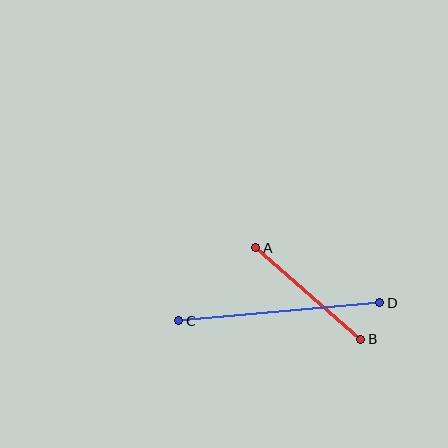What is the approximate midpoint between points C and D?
The midpoint is at approximately (279, 312) pixels.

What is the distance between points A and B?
The distance is approximately 139 pixels.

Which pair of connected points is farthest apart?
Points C and D are farthest apart.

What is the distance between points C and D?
The distance is approximately 202 pixels.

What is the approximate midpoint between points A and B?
The midpoint is at approximately (308, 293) pixels.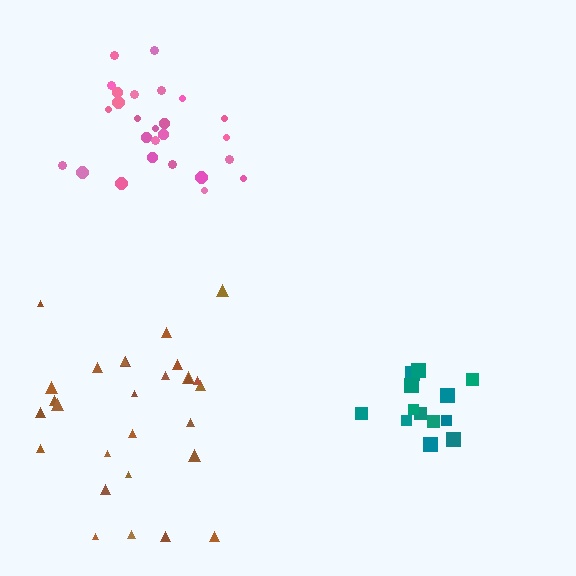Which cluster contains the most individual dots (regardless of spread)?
Brown (28).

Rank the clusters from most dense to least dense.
teal, pink, brown.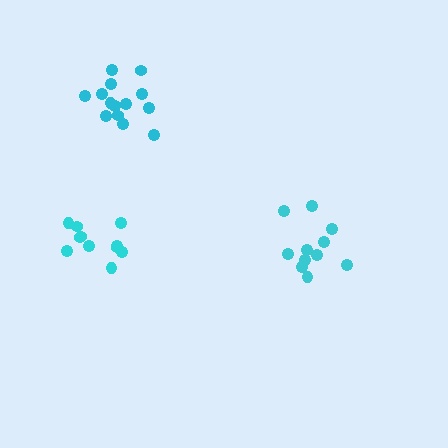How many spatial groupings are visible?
There are 3 spatial groupings.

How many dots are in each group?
Group 1: 11 dots, Group 2: 11 dots, Group 3: 14 dots (36 total).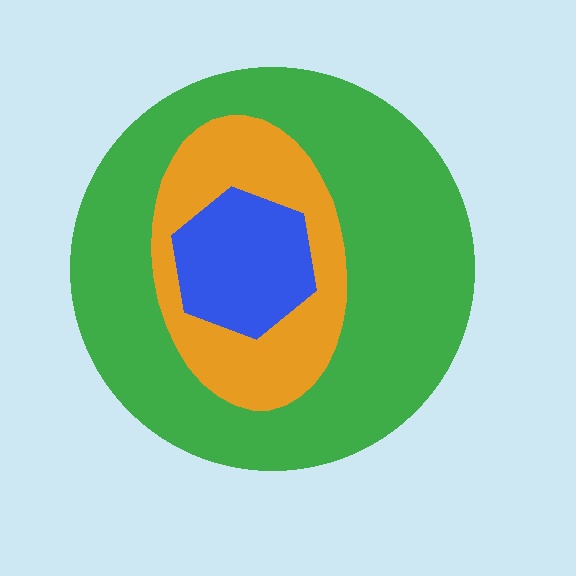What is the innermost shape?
The blue hexagon.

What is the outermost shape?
The green circle.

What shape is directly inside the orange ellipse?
The blue hexagon.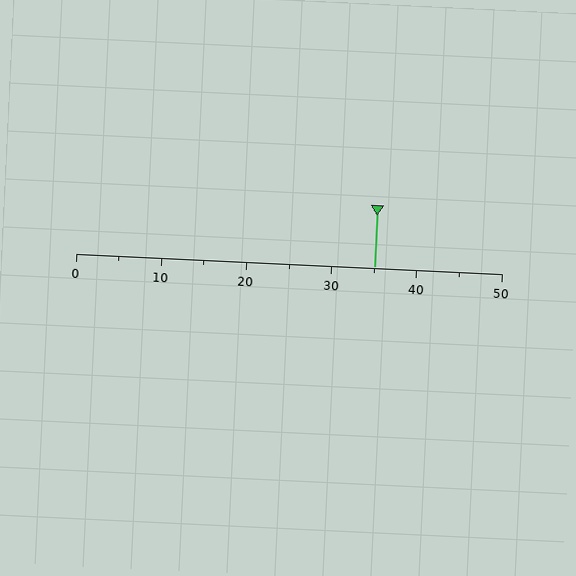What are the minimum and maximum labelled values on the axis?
The axis runs from 0 to 50.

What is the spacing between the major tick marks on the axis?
The major ticks are spaced 10 apart.